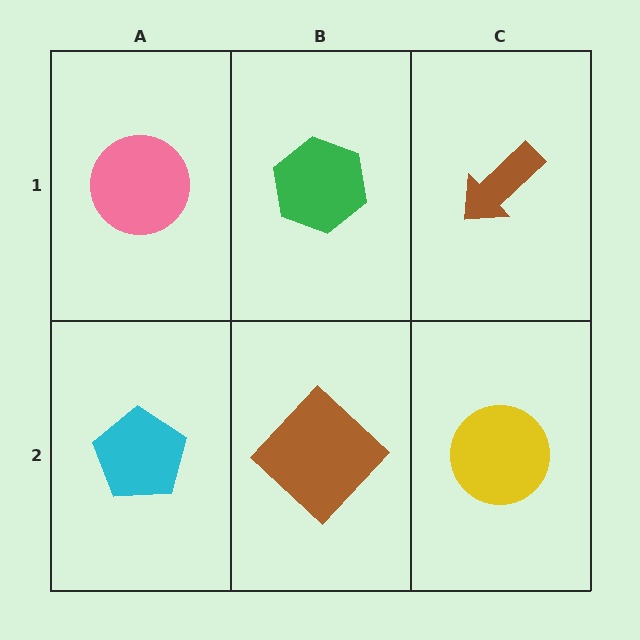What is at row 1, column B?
A green hexagon.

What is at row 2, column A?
A cyan pentagon.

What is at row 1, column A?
A pink circle.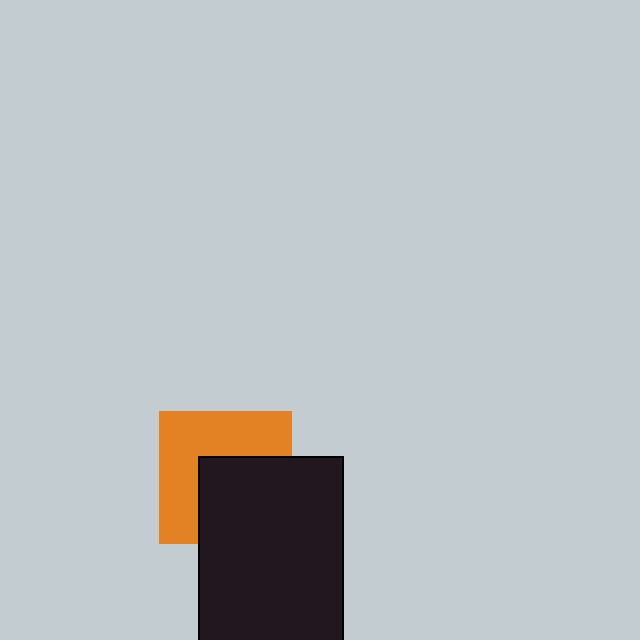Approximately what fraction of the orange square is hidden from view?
Roughly 47% of the orange square is hidden behind the black rectangle.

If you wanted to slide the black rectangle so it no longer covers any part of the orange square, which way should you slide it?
Slide it toward the lower-right — that is the most direct way to separate the two shapes.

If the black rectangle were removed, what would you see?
You would see the complete orange square.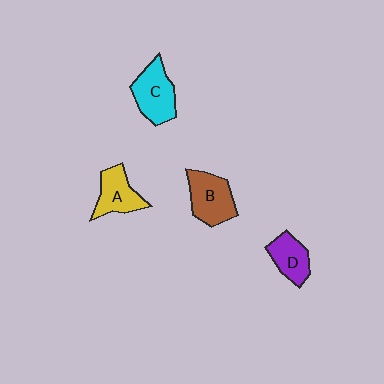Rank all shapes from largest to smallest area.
From largest to smallest: C (cyan), B (brown), A (yellow), D (purple).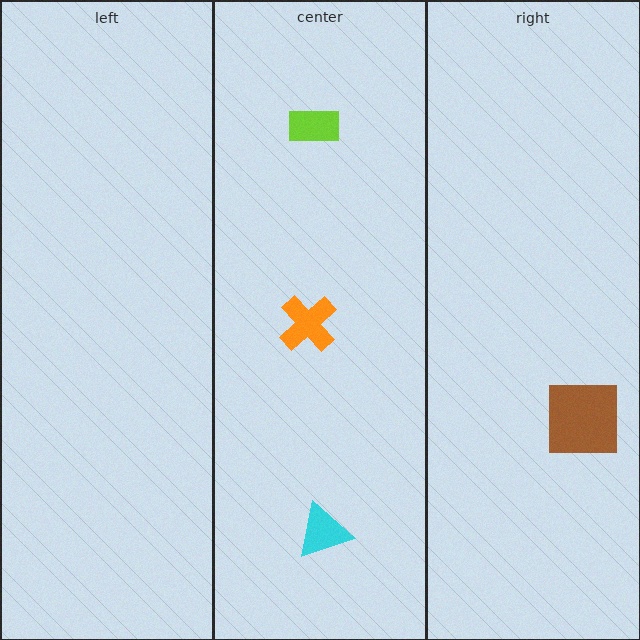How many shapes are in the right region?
1.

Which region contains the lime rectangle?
The center region.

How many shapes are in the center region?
3.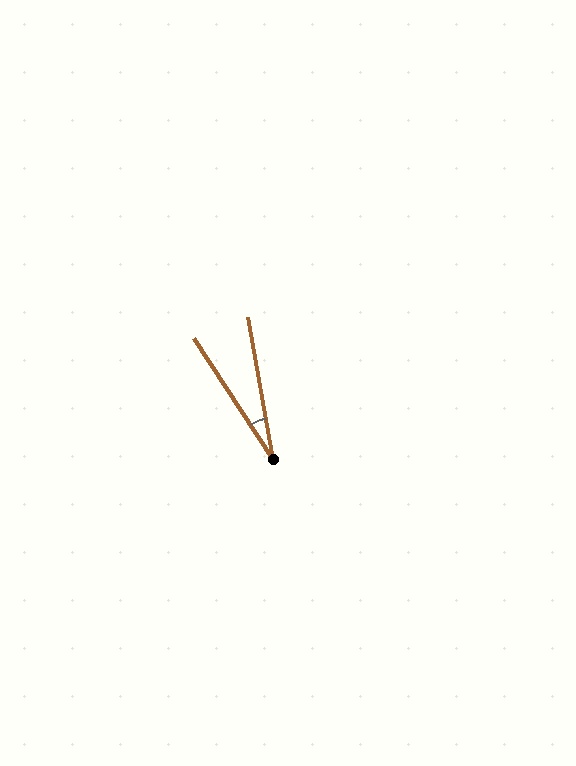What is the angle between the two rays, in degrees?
Approximately 23 degrees.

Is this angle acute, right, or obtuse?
It is acute.